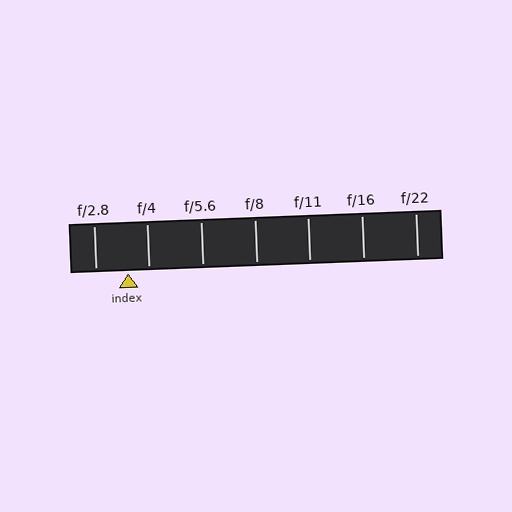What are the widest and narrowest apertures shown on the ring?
The widest aperture shown is f/2.8 and the narrowest is f/22.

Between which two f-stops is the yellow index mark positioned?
The index mark is between f/2.8 and f/4.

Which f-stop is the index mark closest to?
The index mark is closest to f/4.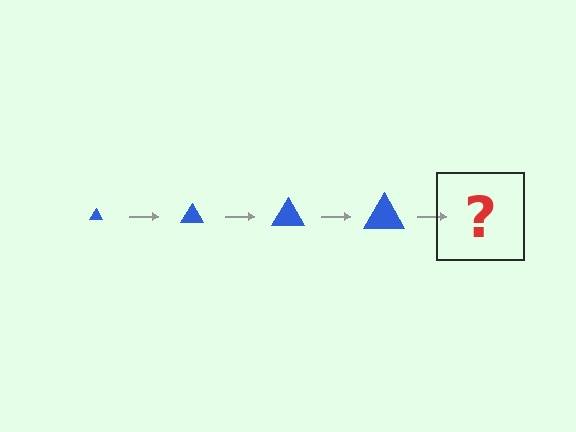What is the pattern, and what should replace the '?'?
The pattern is that the triangle gets progressively larger each step. The '?' should be a blue triangle, larger than the previous one.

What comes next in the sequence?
The next element should be a blue triangle, larger than the previous one.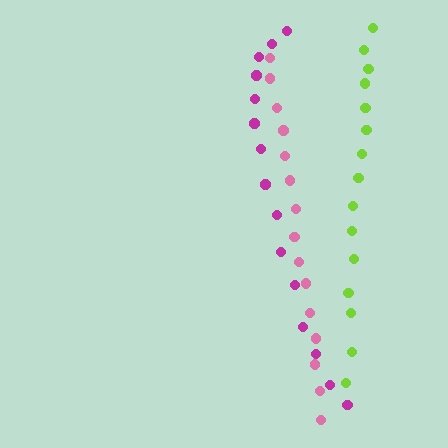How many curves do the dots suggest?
There are 3 distinct paths.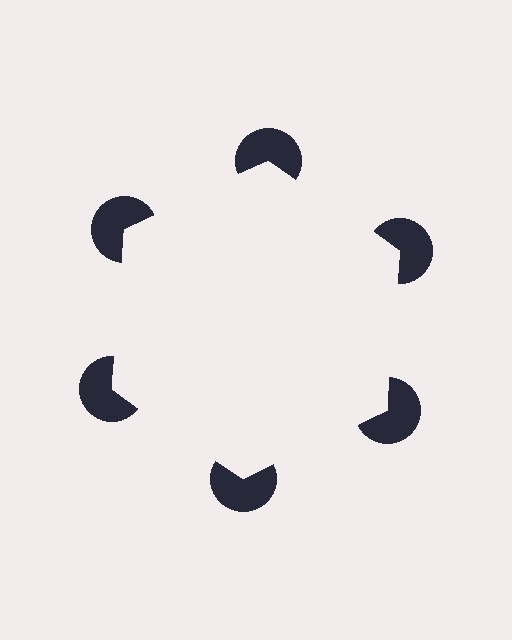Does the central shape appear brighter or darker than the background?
It typically appears slightly brighter than the background, even though no actual brightness change is drawn.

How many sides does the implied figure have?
6 sides.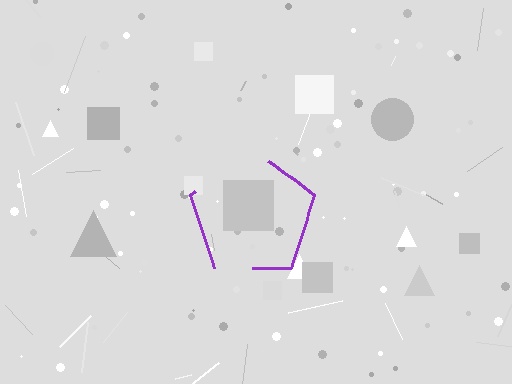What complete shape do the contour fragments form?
The contour fragments form a pentagon.